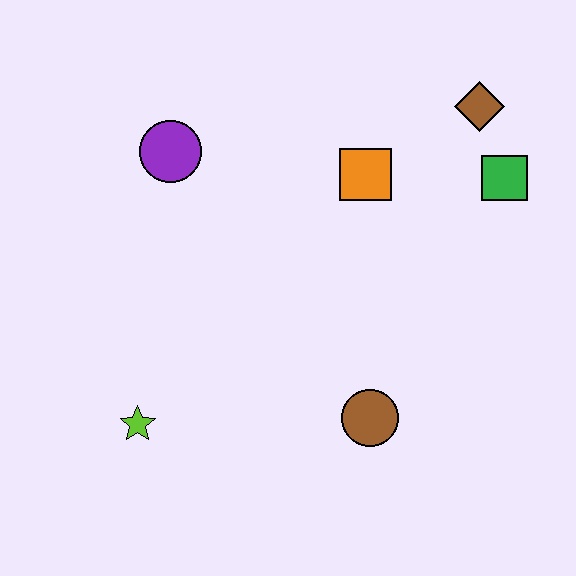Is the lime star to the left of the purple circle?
Yes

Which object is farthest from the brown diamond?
The lime star is farthest from the brown diamond.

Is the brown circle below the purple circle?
Yes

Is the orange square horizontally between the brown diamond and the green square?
No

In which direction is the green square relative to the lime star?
The green square is to the right of the lime star.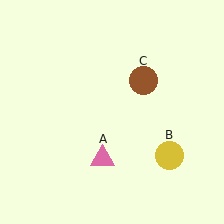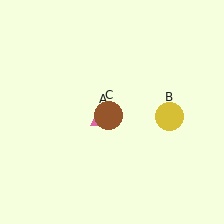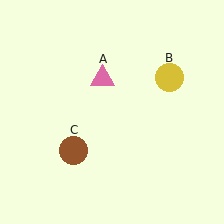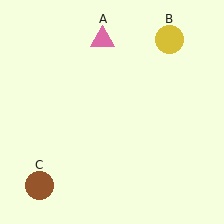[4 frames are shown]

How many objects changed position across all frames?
3 objects changed position: pink triangle (object A), yellow circle (object B), brown circle (object C).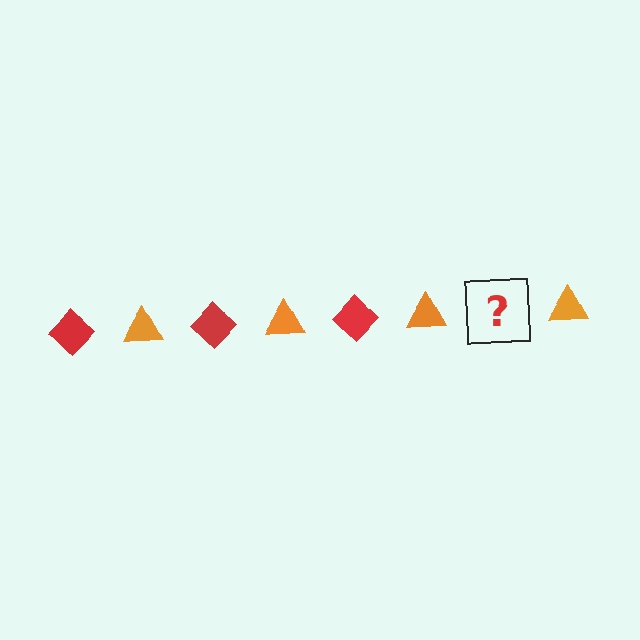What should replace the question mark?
The question mark should be replaced with a red diamond.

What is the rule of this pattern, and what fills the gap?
The rule is that the pattern alternates between red diamond and orange triangle. The gap should be filled with a red diamond.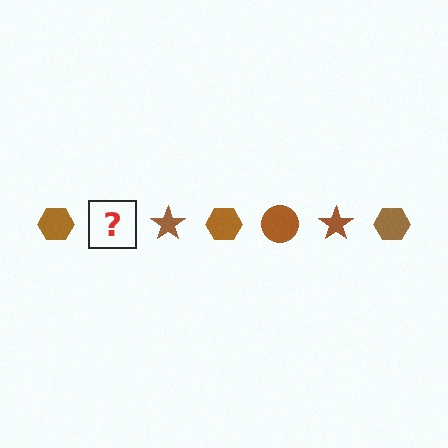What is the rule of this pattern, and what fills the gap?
The rule is that the pattern cycles through hexagon, circle, star shapes in brown. The gap should be filled with a brown circle.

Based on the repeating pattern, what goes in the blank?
The blank should be a brown circle.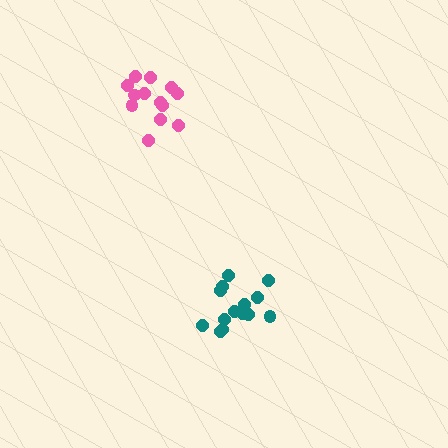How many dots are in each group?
Group 1: 14 dots, Group 2: 13 dots (27 total).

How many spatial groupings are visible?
There are 2 spatial groupings.